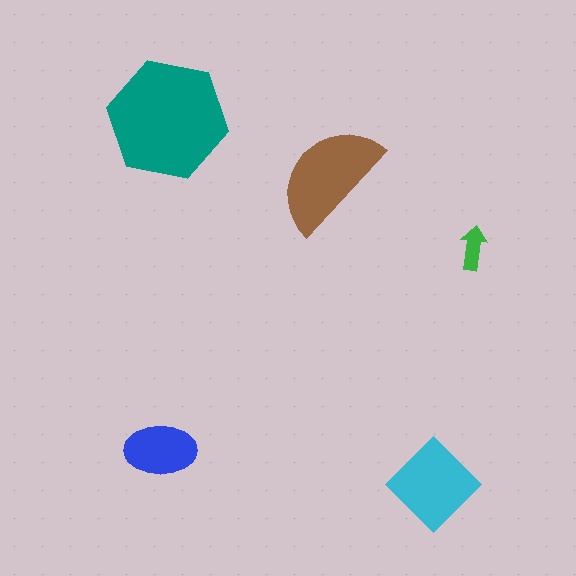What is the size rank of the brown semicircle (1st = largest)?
2nd.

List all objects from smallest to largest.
The green arrow, the blue ellipse, the cyan diamond, the brown semicircle, the teal hexagon.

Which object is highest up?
The teal hexagon is topmost.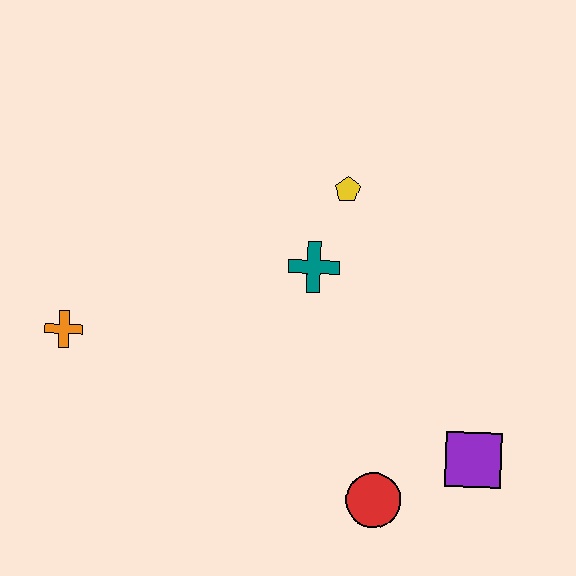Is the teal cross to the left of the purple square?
Yes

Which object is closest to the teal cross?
The yellow pentagon is closest to the teal cross.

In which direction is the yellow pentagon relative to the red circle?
The yellow pentagon is above the red circle.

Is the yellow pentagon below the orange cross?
No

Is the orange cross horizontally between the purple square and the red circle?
No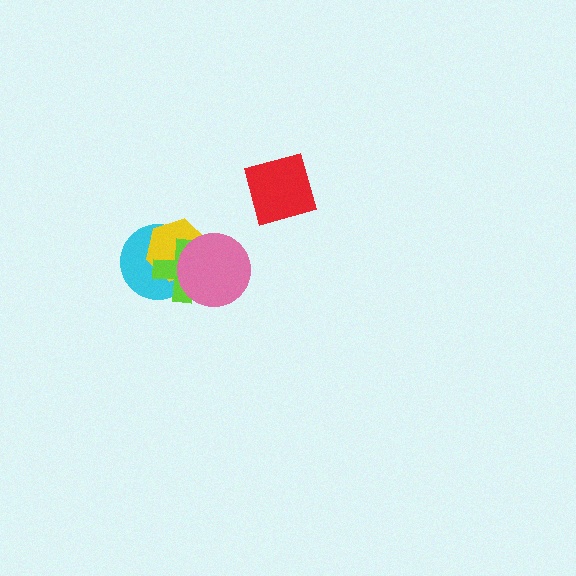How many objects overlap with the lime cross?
3 objects overlap with the lime cross.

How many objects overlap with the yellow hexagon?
3 objects overlap with the yellow hexagon.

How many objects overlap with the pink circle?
3 objects overlap with the pink circle.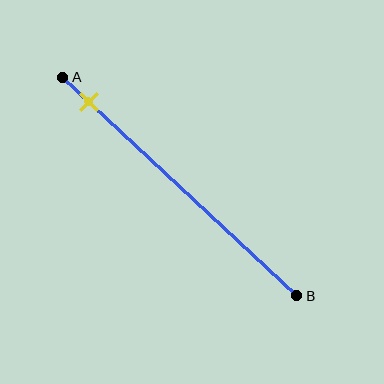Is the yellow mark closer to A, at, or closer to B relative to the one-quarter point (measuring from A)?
The yellow mark is closer to point A than the one-quarter point of segment AB.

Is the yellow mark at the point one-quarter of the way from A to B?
No, the mark is at about 10% from A, not at the 25% one-quarter point.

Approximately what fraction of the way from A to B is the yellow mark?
The yellow mark is approximately 10% of the way from A to B.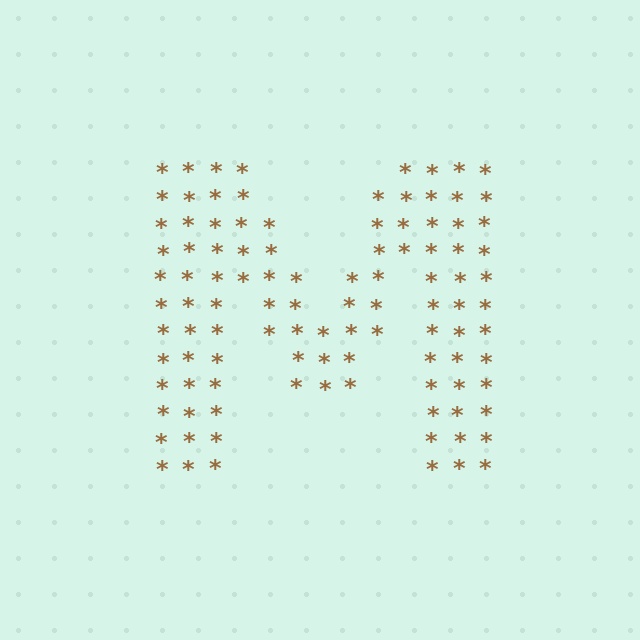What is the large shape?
The large shape is the letter M.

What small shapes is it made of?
It is made of small asterisks.